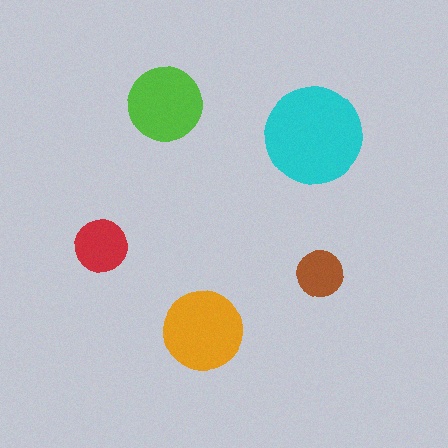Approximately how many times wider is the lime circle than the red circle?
About 1.5 times wider.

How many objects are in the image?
There are 5 objects in the image.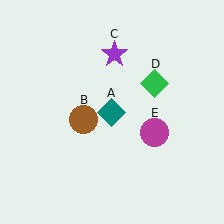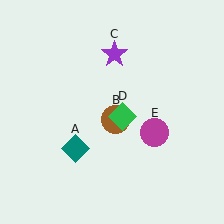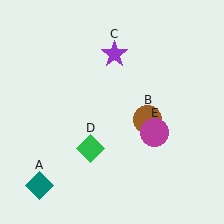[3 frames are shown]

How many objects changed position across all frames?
3 objects changed position: teal diamond (object A), brown circle (object B), green diamond (object D).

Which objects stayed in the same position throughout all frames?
Purple star (object C) and magenta circle (object E) remained stationary.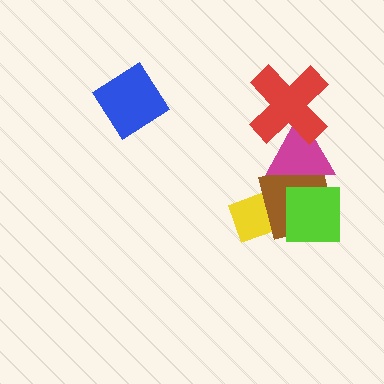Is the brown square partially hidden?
Yes, it is partially covered by another shape.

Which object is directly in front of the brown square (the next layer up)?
The lime square is directly in front of the brown square.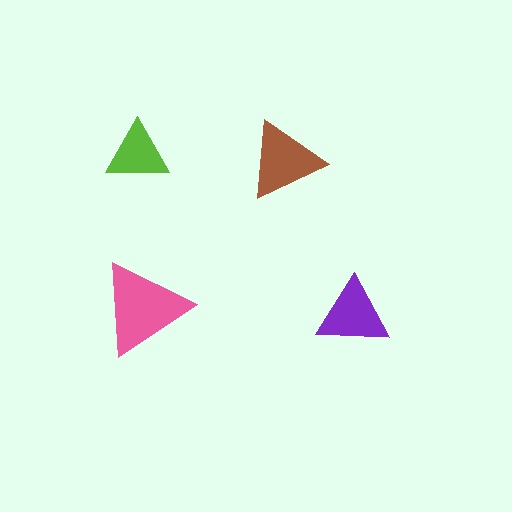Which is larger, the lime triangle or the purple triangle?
The purple one.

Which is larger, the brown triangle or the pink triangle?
The pink one.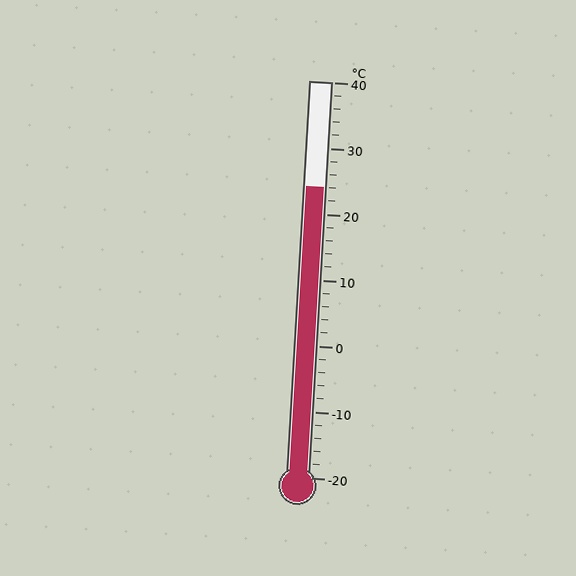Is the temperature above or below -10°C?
The temperature is above -10°C.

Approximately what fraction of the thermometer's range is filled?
The thermometer is filled to approximately 75% of its range.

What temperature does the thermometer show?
The thermometer shows approximately 24°C.